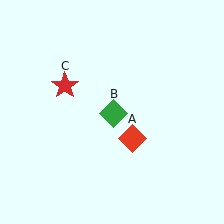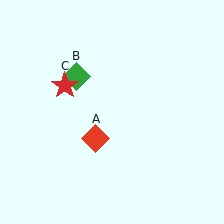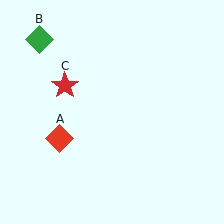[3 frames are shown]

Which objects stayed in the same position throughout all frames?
Red star (object C) remained stationary.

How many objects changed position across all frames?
2 objects changed position: red diamond (object A), green diamond (object B).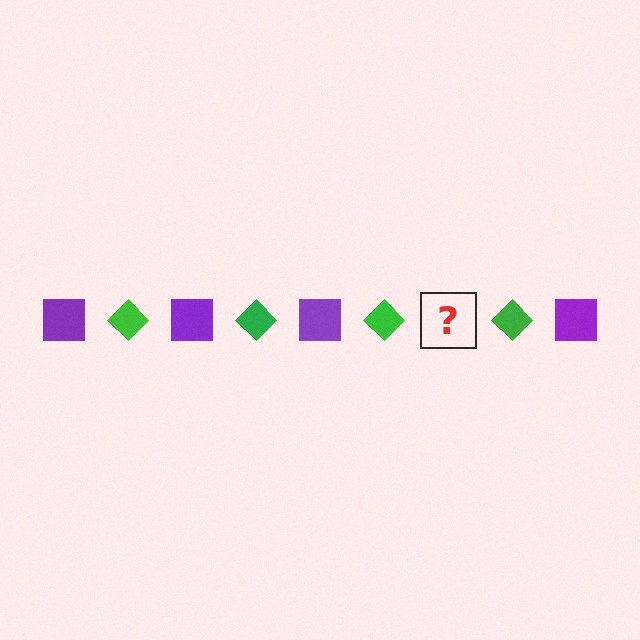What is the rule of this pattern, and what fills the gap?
The rule is that the pattern alternates between purple square and green diamond. The gap should be filled with a purple square.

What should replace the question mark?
The question mark should be replaced with a purple square.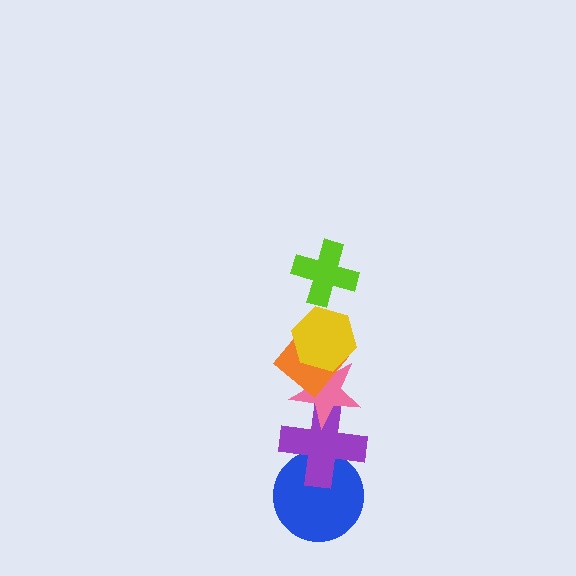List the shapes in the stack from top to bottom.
From top to bottom: the lime cross, the yellow hexagon, the orange diamond, the pink star, the purple cross, the blue circle.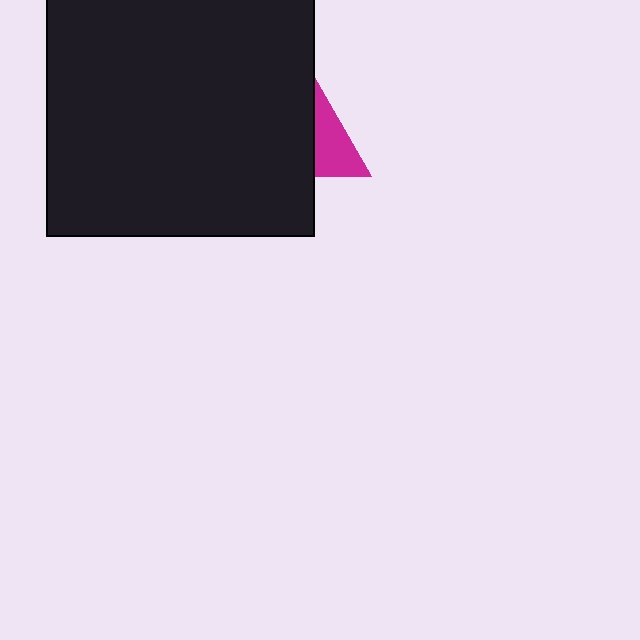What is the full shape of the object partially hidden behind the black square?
The partially hidden object is a magenta triangle.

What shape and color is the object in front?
The object in front is a black square.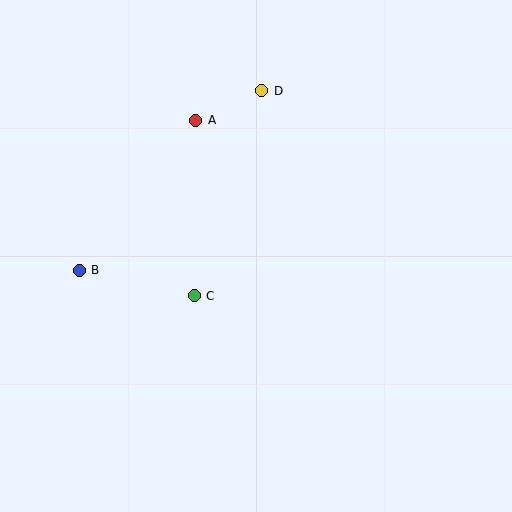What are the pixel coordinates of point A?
Point A is at (196, 120).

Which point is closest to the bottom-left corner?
Point B is closest to the bottom-left corner.